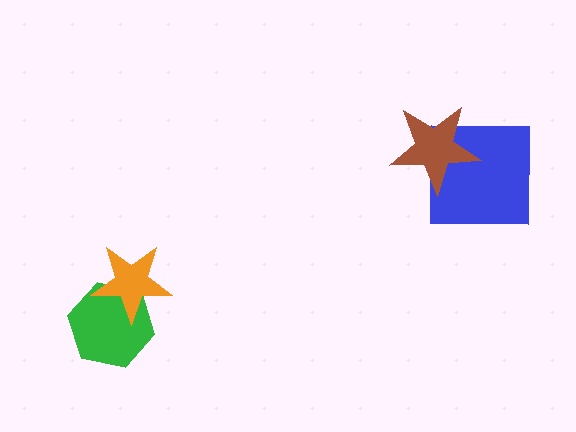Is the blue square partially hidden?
Yes, it is partially covered by another shape.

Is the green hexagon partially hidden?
Yes, it is partially covered by another shape.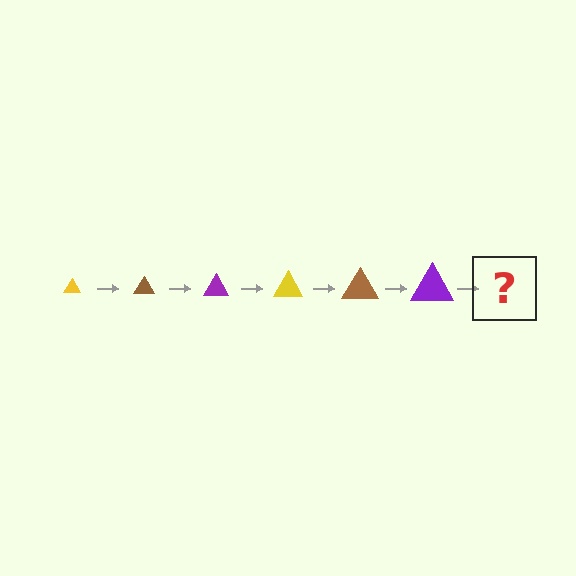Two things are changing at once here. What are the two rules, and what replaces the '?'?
The two rules are that the triangle grows larger each step and the color cycles through yellow, brown, and purple. The '?' should be a yellow triangle, larger than the previous one.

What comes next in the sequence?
The next element should be a yellow triangle, larger than the previous one.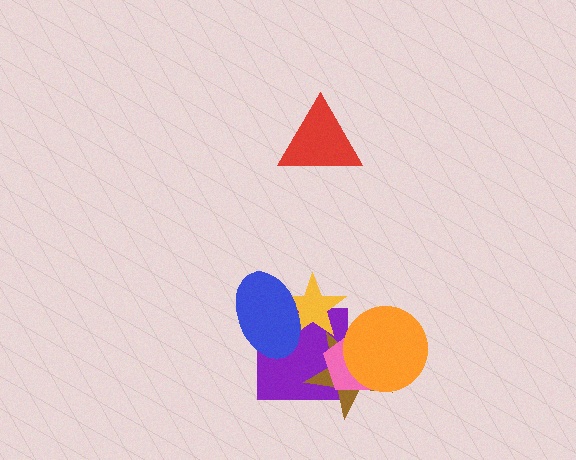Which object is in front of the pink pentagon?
The orange circle is in front of the pink pentagon.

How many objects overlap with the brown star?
3 objects overlap with the brown star.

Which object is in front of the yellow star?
The blue ellipse is in front of the yellow star.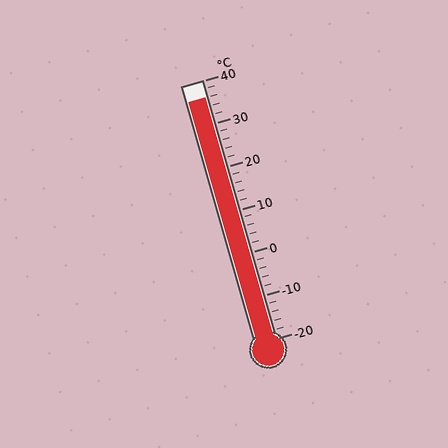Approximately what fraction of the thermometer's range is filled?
The thermometer is filled to approximately 95% of its range.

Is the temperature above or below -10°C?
The temperature is above -10°C.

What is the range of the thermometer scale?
The thermometer scale ranges from -20°C to 40°C.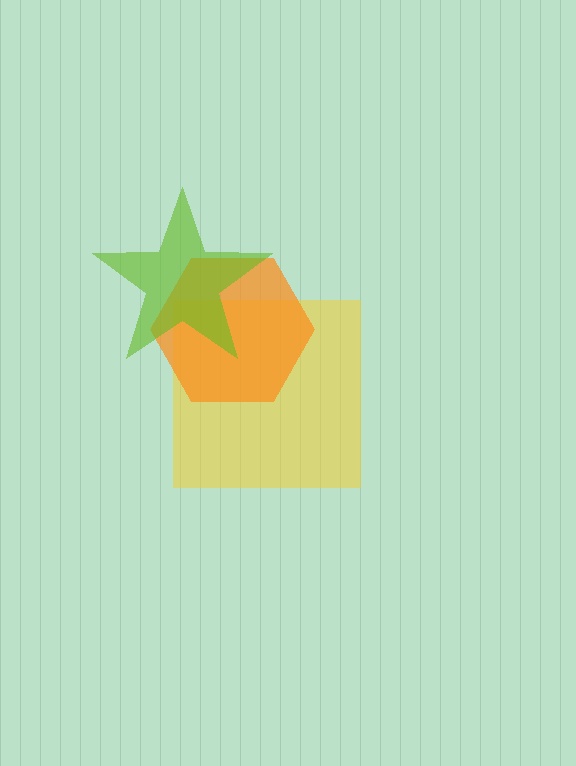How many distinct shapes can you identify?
There are 3 distinct shapes: a yellow square, an orange hexagon, a lime star.